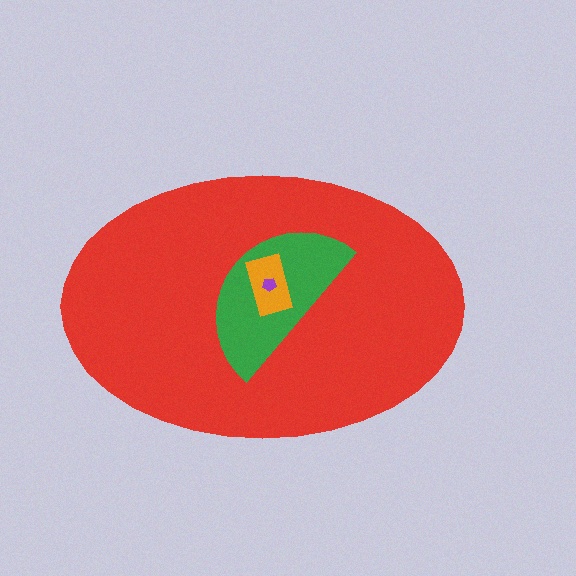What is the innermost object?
The purple pentagon.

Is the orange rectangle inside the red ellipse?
Yes.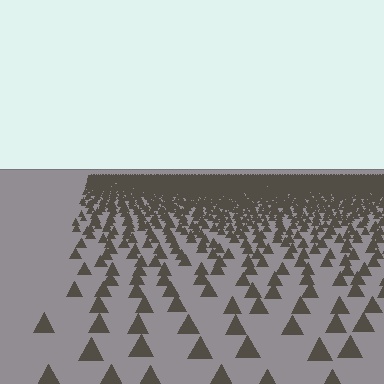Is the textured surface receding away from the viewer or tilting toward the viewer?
The surface is receding away from the viewer. Texture elements get smaller and denser toward the top.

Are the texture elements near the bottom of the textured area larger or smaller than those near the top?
Larger. Near the bottom, elements are closer to the viewer and appear at a bigger on-screen size.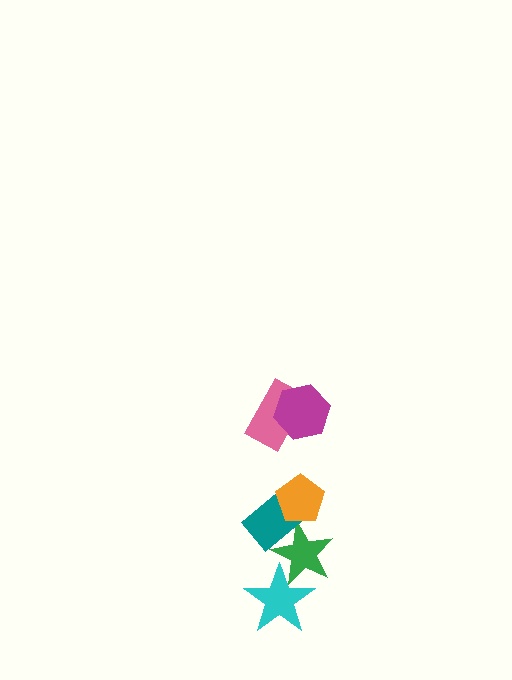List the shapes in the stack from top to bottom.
From top to bottom: the magenta hexagon, the pink rectangle, the orange pentagon, the teal rectangle, the green star, the cyan star.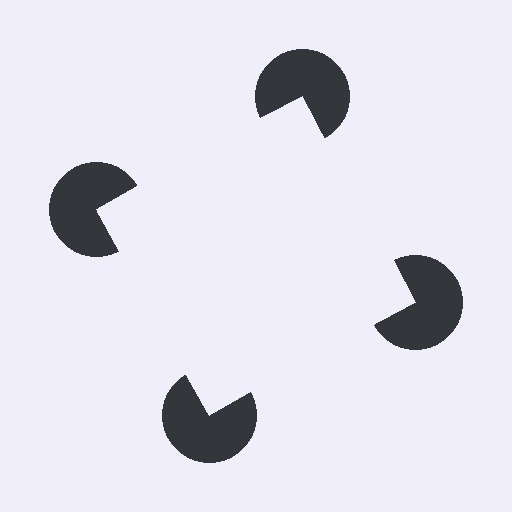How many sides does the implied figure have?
4 sides.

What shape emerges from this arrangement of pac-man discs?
An illusory square — its edges are inferred from the aligned wedge cuts in the pac-man discs, not physically drawn.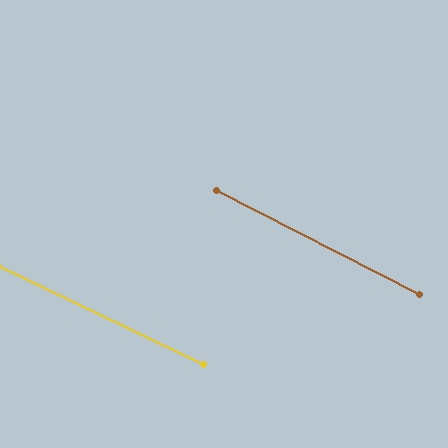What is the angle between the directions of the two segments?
Approximately 2 degrees.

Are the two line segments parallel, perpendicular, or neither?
Parallel — their directions differ by only 1.6°.